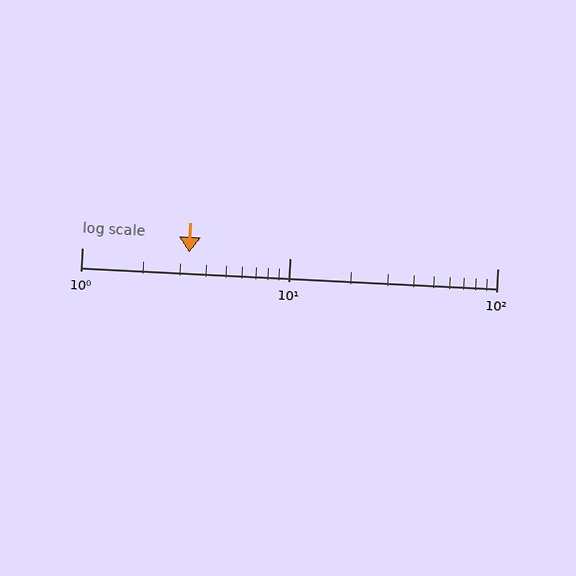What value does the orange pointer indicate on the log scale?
The pointer indicates approximately 3.3.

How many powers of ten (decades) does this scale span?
The scale spans 2 decades, from 1 to 100.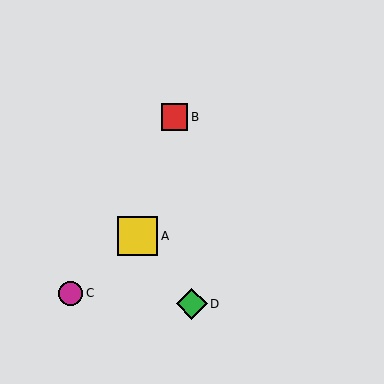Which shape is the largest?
The yellow square (labeled A) is the largest.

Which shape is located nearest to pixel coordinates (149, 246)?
The yellow square (labeled A) at (138, 236) is nearest to that location.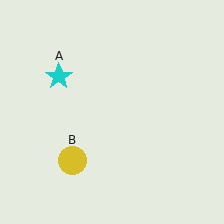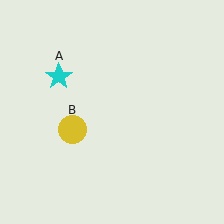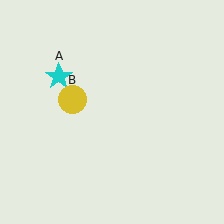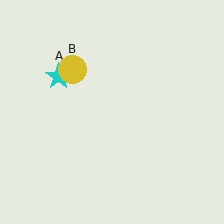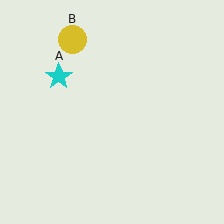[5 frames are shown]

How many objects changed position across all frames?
1 object changed position: yellow circle (object B).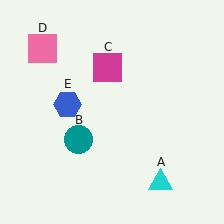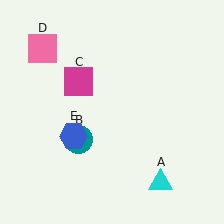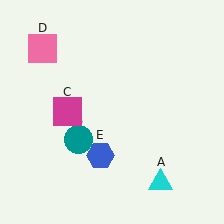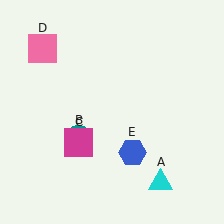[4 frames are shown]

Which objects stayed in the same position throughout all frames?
Cyan triangle (object A) and teal circle (object B) and pink square (object D) remained stationary.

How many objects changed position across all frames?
2 objects changed position: magenta square (object C), blue hexagon (object E).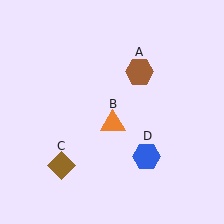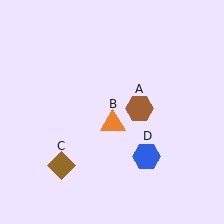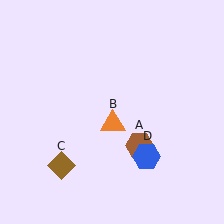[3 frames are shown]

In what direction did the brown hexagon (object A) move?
The brown hexagon (object A) moved down.